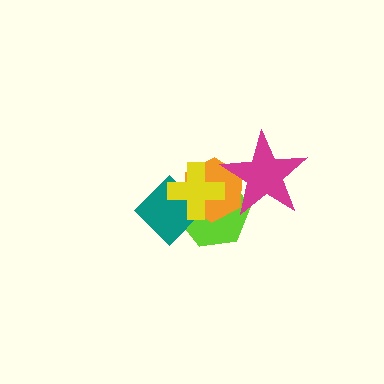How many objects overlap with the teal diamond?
3 objects overlap with the teal diamond.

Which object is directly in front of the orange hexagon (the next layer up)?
The magenta star is directly in front of the orange hexagon.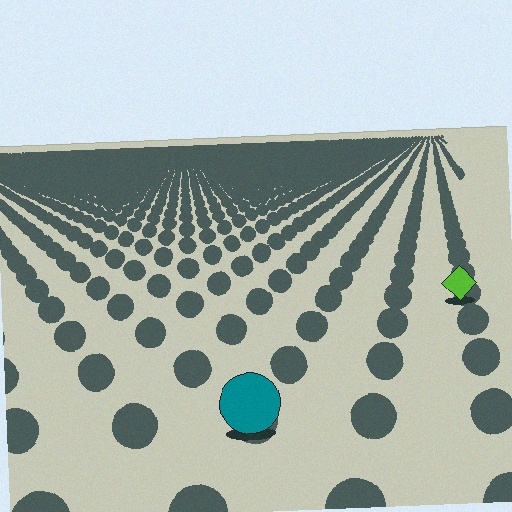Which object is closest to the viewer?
The teal circle is closest. The texture marks near it are larger and more spread out.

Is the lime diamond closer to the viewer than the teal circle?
No. The teal circle is closer — you can tell from the texture gradient: the ground texture is coarser near it.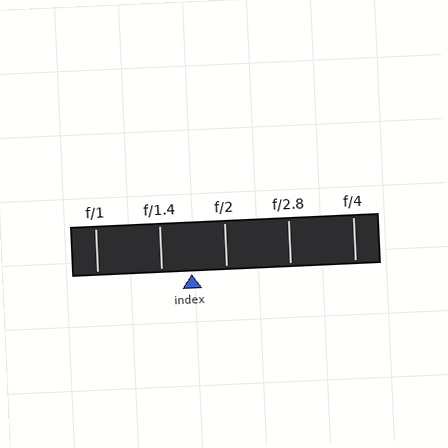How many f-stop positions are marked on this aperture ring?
There are 5 f-stop positions marked.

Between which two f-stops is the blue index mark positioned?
The index mark is between f/1.4 and f/2.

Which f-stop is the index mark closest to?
The index mark is closest to f/1.4.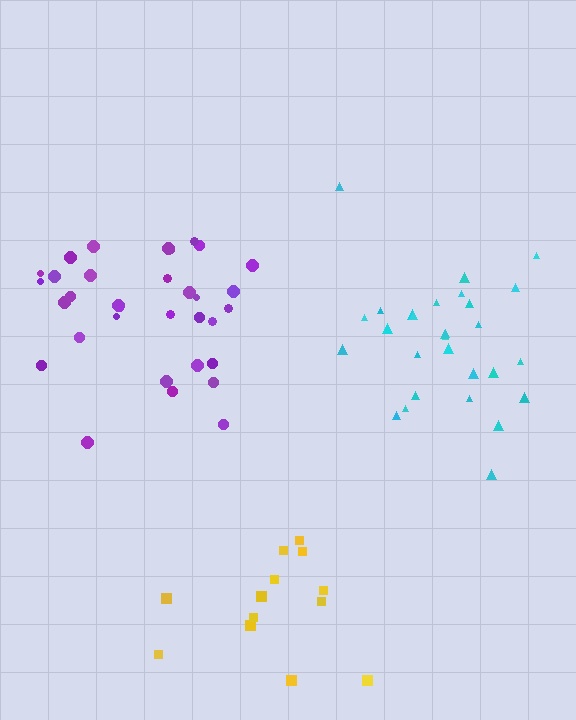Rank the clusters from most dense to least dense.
cyan, purple, yellow.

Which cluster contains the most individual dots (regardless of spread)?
Purple (33).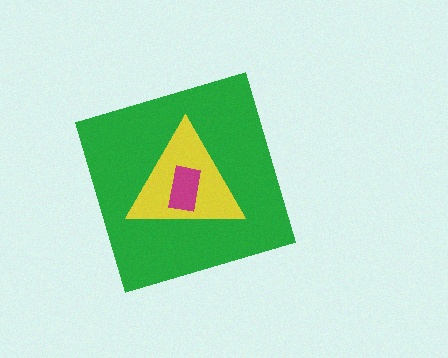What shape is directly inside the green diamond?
The yellow triangle.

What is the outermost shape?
The green diamond.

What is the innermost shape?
The magenta rectangle.